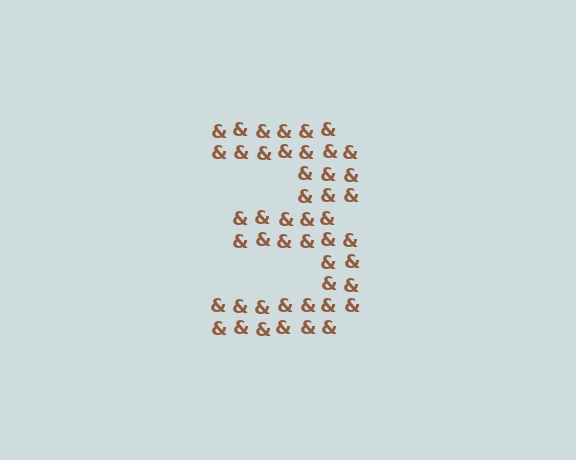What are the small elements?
The small elements are ampersands.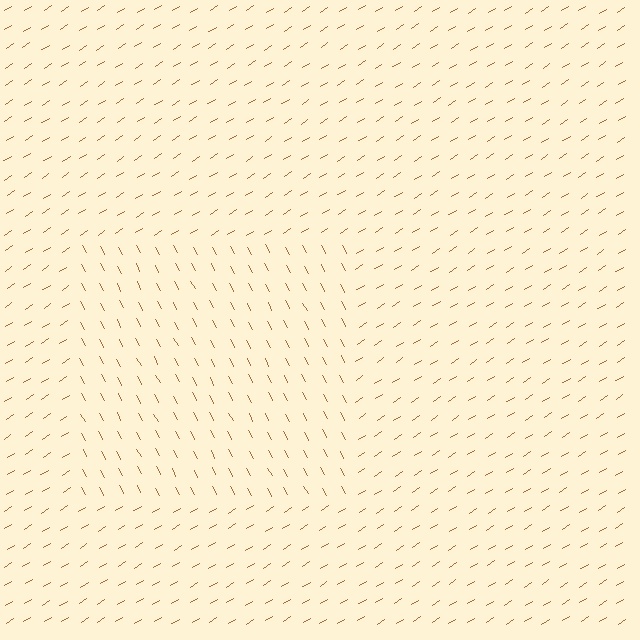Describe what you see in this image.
The image is filled with small brown line segments. A rectangle region in the image has lines oriented differently from the surrounding lines, creating a visible texture boundary.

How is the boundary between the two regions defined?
The boundary is defined purely by a change in line orientation (approximately 86 degrees difference). All lines are the same color and thickness.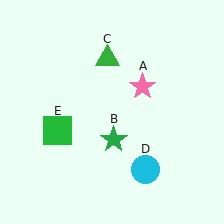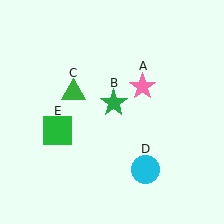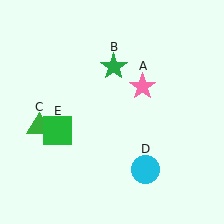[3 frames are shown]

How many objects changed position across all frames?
2 objects changed position: green star (object B), green triangle (object C).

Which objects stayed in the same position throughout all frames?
Pink star (object A) and cyan circle (object D) and green square (object E) remained stationary.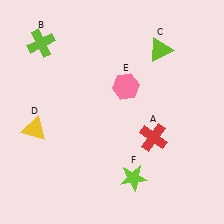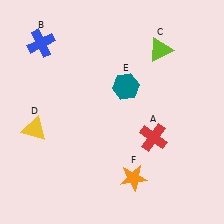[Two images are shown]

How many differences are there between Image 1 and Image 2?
There are 3 differences between the two images.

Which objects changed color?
B changed from lime to blue. E changed from pink to teal. F changed from lime to orange.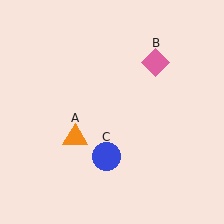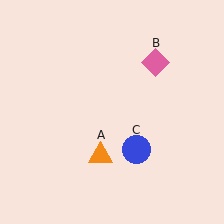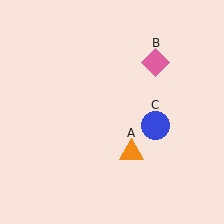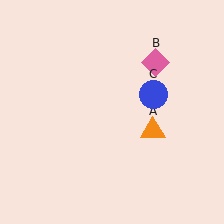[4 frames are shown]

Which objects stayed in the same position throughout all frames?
Pink diamond (object B) remained stationary.